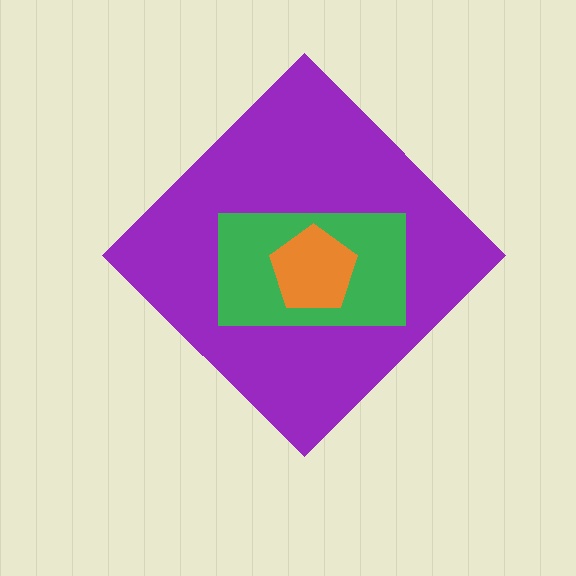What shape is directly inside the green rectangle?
The orange pentagon.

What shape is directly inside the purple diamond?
The green rectangle.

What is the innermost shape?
The orange pentagon.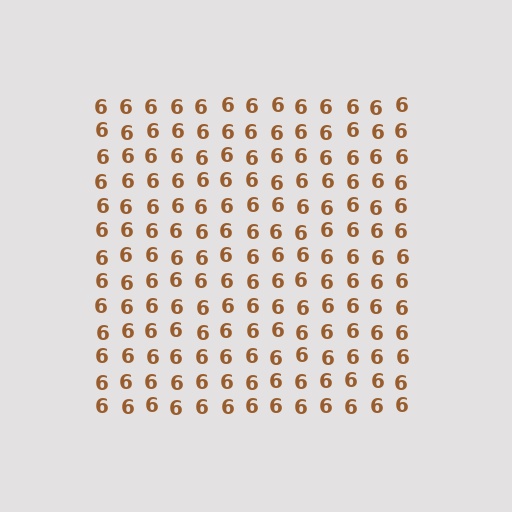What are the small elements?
The small elements are digit 6's.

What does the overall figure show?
The overall figure shows a square.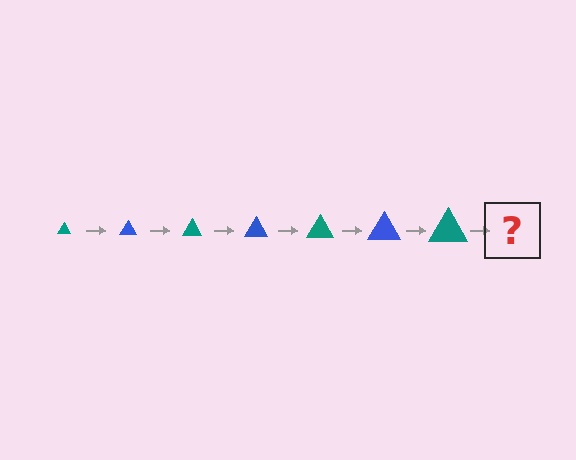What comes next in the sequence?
The next element should be a blue triangle, larger than the previous one.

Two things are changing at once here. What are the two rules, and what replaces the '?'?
The two rules are that the triangle grows larger each step and the color cycles through teal and blue. The '?' should be a blue triangle, larger than the previous one.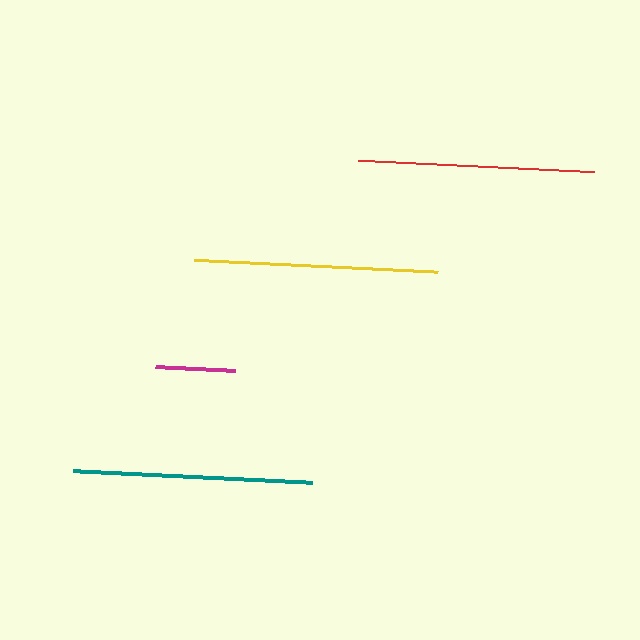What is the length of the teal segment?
The teal segment is approximately 239 pixels long.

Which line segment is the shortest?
The magenta line is the shortest at approximately 81 pixels.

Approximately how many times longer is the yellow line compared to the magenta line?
The yellow line is approximately 3.0 times the length of the magenta line.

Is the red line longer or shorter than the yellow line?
The yellow line is longer than the red line.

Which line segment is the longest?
The yellow line is the longest at approximately 244 pixels.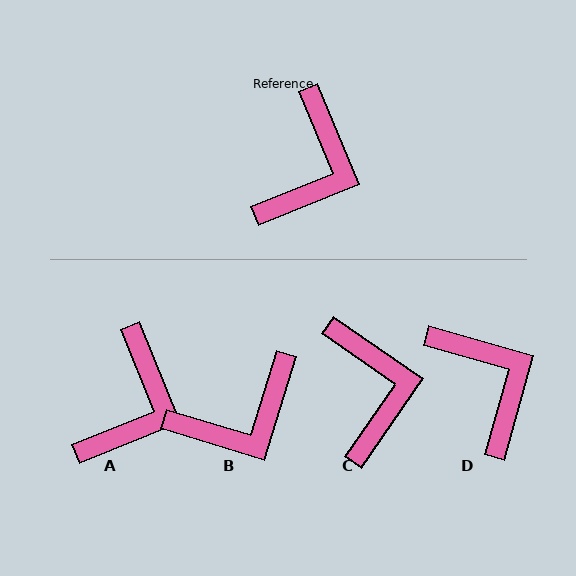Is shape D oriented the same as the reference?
No, it is off by about 52 degrees.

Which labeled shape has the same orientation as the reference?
A.